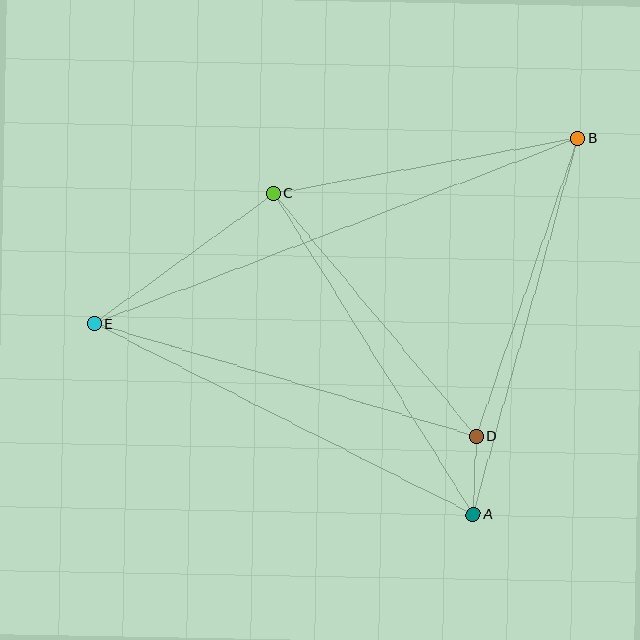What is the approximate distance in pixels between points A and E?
The distance between A and E is approximately 424 pixels.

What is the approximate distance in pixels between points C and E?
The distance between C and E is approximately 222 pixels.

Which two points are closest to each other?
Points A and D are closest to each other.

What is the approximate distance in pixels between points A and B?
The distance between A and B is approximately 391 pixels.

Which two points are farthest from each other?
Points B and E are farthest from each other.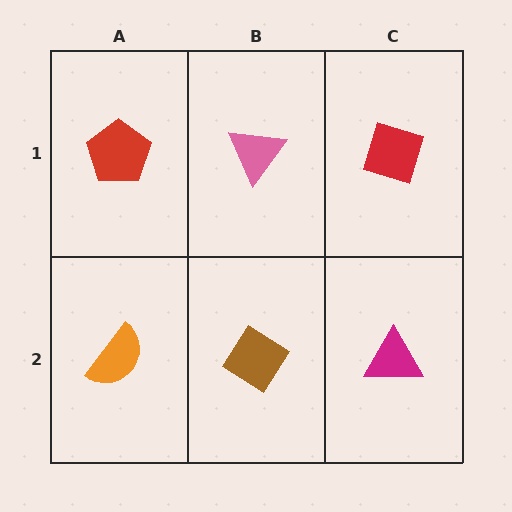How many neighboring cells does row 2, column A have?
2.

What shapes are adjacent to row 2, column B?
A pink triangle (row 1, column B), an orange semicircle (row 2, column A), a magenta triangle (row 2, column C).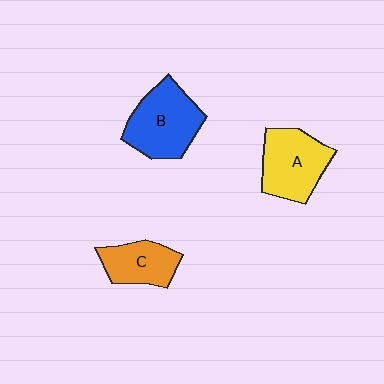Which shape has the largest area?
Shape B (blue).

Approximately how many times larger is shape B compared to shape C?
Approximately 1.5 times.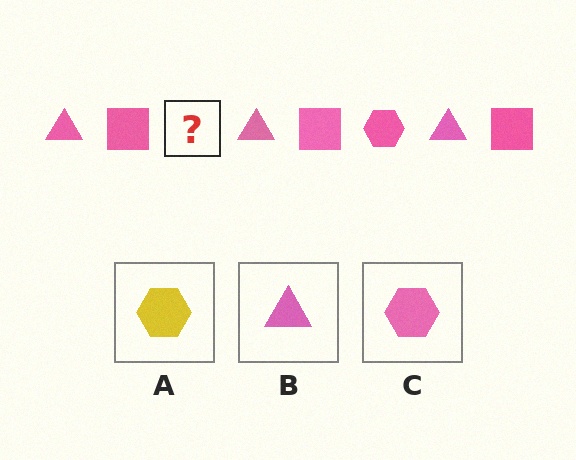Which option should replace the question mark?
Option C.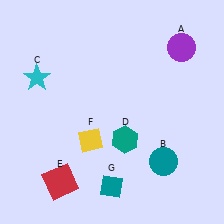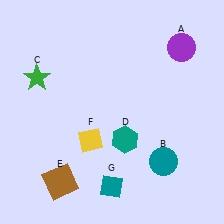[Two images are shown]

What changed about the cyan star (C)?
In Image 1, C is cyan. In Image 2, it changed to green.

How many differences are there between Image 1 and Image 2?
There are 2 differences between the two images.